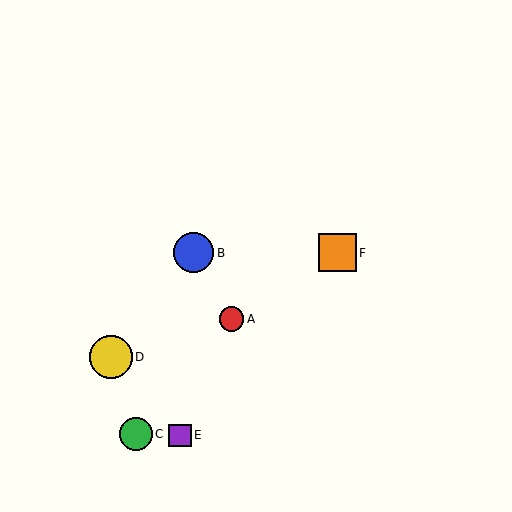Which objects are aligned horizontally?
Objects B, F are aligned horizontally.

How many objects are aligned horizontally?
2 objects (B, F) are aligned horizontally.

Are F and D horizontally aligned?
No, F is at y≈253 and D is at y≈357.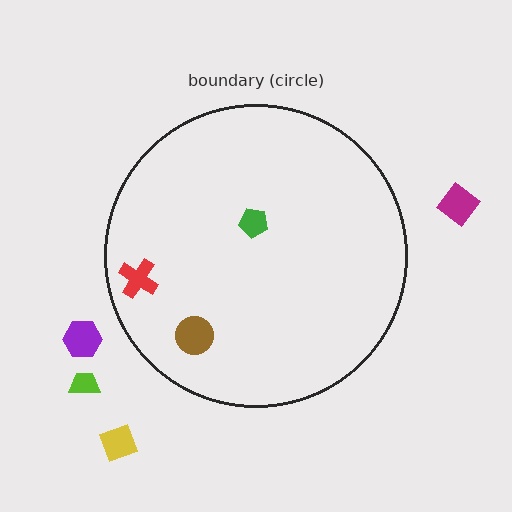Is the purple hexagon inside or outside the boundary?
Outside.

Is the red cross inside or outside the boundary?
Inside.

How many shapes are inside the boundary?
3 inside, 4 outside.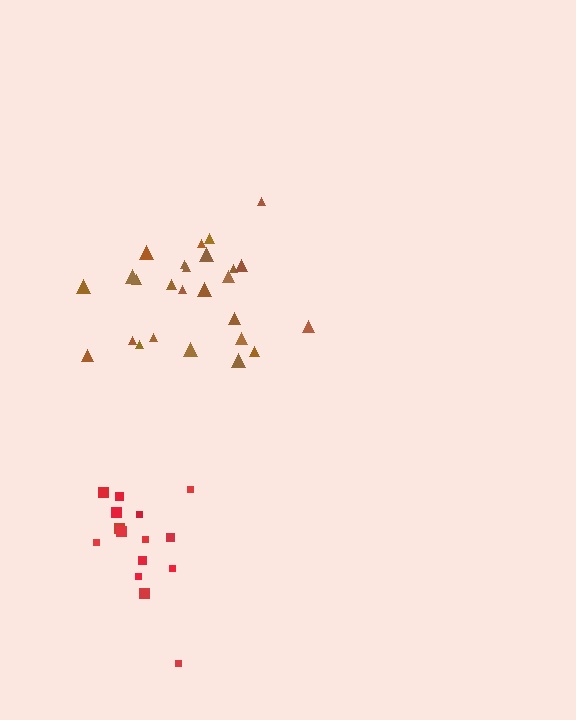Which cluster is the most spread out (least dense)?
Brown.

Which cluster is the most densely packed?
Red.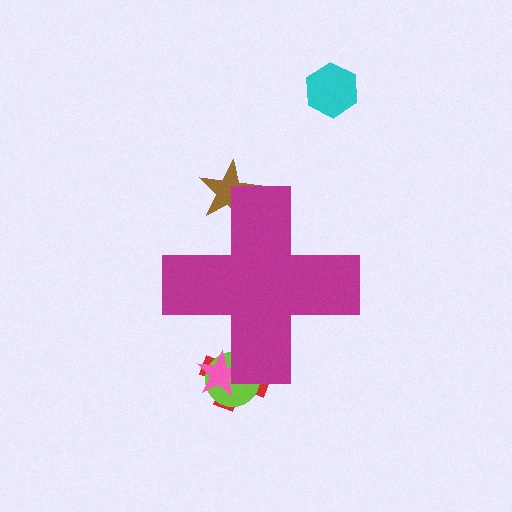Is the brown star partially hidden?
Yes, the brown star is partially hidden behind the magenta cross.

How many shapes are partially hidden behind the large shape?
4 shapes are partially hidden.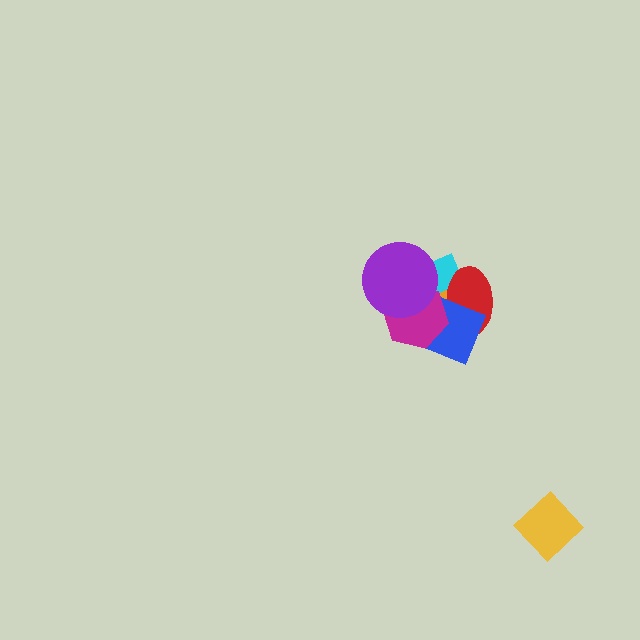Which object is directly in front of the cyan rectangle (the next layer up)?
The red ellipse is directly in front of the cyan rectangle.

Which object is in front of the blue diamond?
The magenta hexagon is in front of the blue diamond.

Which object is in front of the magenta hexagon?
The purple circle is in front of the magenta hexagon.